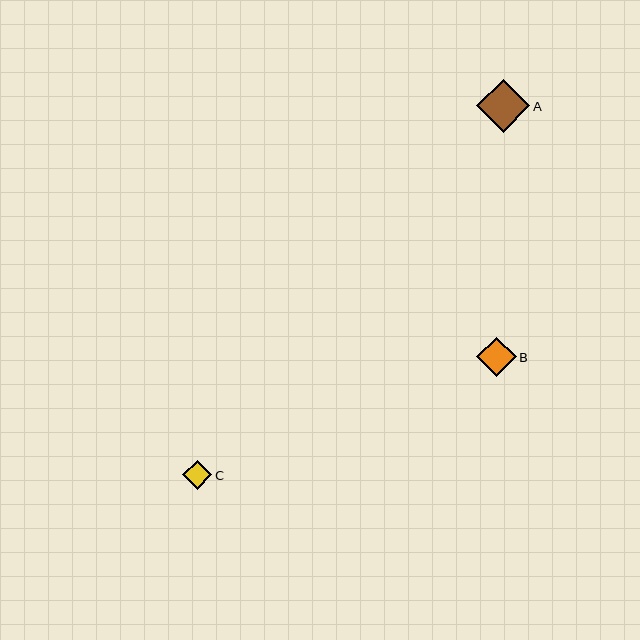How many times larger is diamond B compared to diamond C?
Diamond B is approximately 1.3 times the size of diamond C.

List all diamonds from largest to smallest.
From largest to smallest: A, B, C.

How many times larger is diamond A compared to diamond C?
Diamond A is approximately 1.8 times the size of diamond C.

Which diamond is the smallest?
Diamond C is the smallest with a size of approximately 29 pixels.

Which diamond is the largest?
Diamond A is the largest with a size of approximately 53 pixels.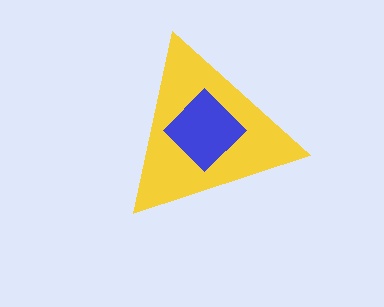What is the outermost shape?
The yellow triangle.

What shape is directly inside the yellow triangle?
The blue diamond.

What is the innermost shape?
The blue diamond.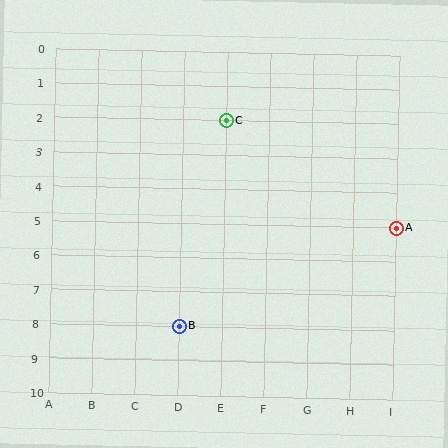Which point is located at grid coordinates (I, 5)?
Point A is at (I, 5).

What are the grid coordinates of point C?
Point C is at grid coordinates (E, 2).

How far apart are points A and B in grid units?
Points A and B are 5 columns and 3 rows apart (about 5.8 grid units diagonally).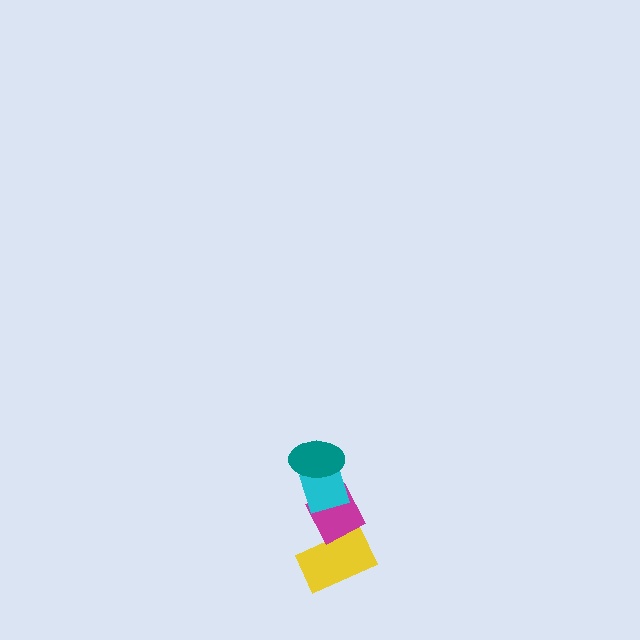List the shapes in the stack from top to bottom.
From top to bottom: the teal ellipse, the cyan diamond, the magenta diamond, the yellow rectangle.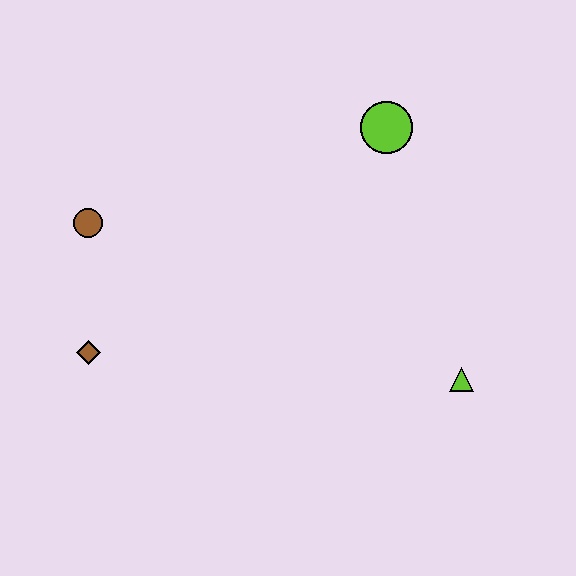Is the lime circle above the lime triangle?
Yes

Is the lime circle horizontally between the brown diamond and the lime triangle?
Yes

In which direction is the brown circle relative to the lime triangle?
The brown circle is to the left of the lime triangle.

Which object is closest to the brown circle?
The brown diamond is closest to the brown circle.